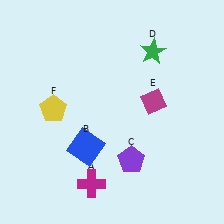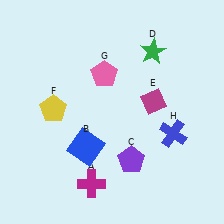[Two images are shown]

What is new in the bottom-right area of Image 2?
A blue cross (H) was added in the bottom-right area of Image 2.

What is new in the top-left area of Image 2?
A pink pentagon (G) was added in the top-left area of Image 2.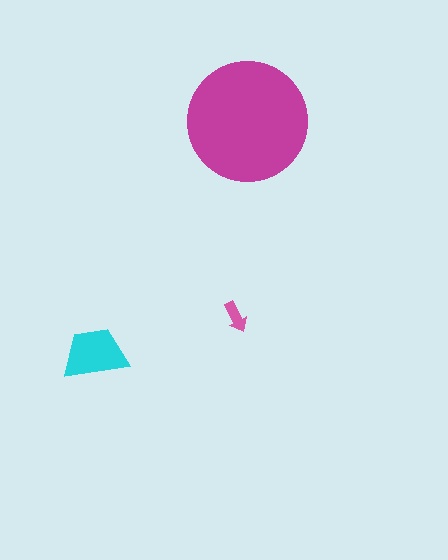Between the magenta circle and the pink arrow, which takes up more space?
The magenta circle.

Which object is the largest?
The magenta circle.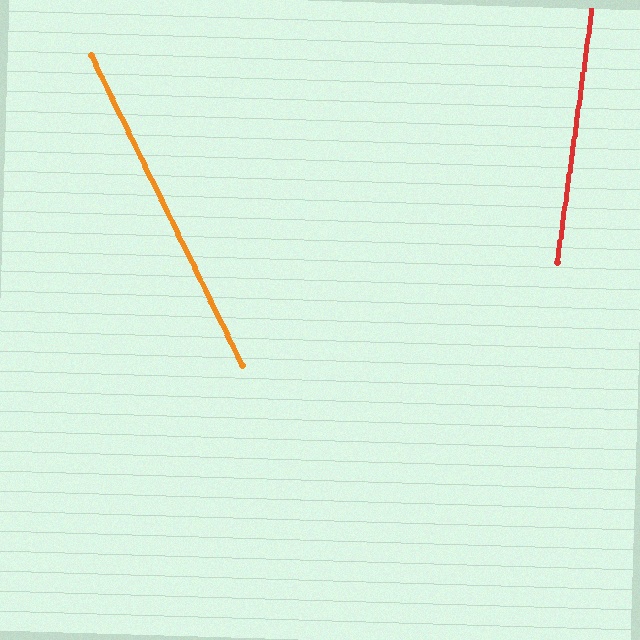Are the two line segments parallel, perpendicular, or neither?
Neither parallel nor perpendicular — they differ by about 34°.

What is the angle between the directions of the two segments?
Approximately 34 degrees.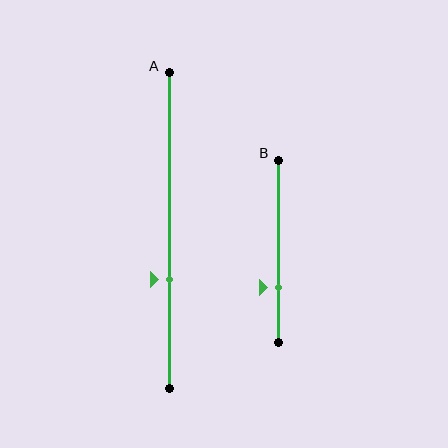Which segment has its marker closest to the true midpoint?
Segment A has its marker closest to the true midpoint.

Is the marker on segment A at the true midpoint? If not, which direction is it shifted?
No, the marker on segment A is shifted downward by about 16% of the segment length.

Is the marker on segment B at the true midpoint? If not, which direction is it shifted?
No, the marker on segment B is shifted downward by about 19% of the segment length.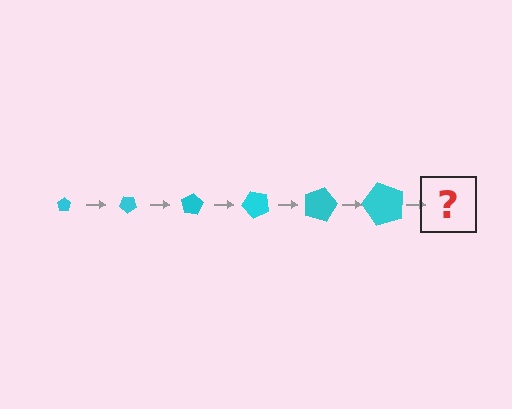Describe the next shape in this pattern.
It should be a pentagon, larger than the previous one and rotated 240 degrees from the start.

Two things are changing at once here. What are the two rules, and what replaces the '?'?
The two rules are that the pentagon grows larger each step and it rotates 40 degrees each step. The '?' should be a pentagon, larger than the previous one and rotated 240 degrees from the start.